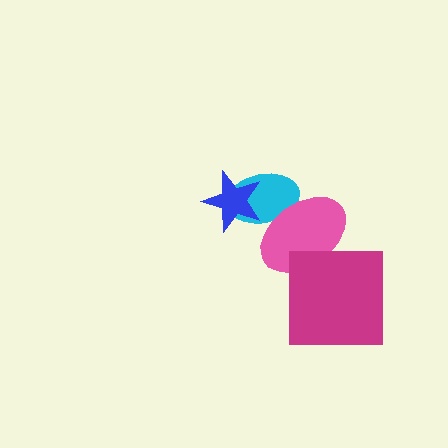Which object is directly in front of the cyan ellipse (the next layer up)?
The pink ellipse is directly in front of the cyan ellipse.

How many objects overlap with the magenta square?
1 object overlaps with the magenta square.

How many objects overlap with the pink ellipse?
2 objects overlap with the pink ellipse.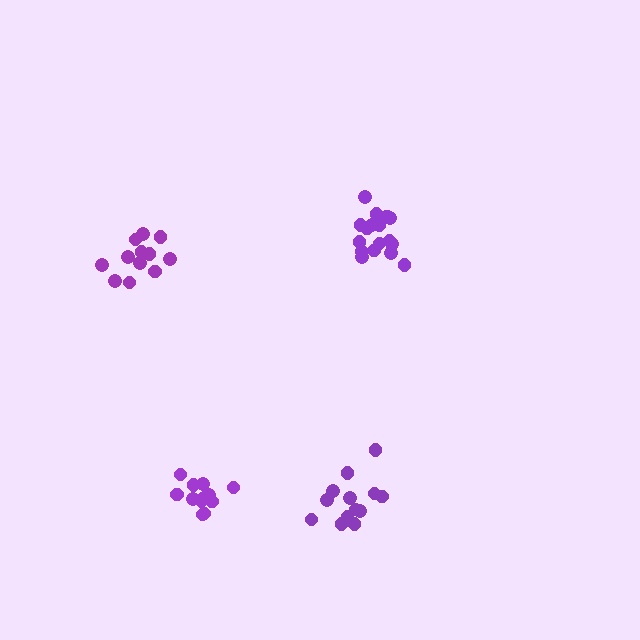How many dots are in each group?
Group 1: 17 dots, Group 2: 12 dots, Group 3: 12 dots, Group 4: 13 dots (54 total).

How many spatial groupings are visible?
There are 4 spatial groupings.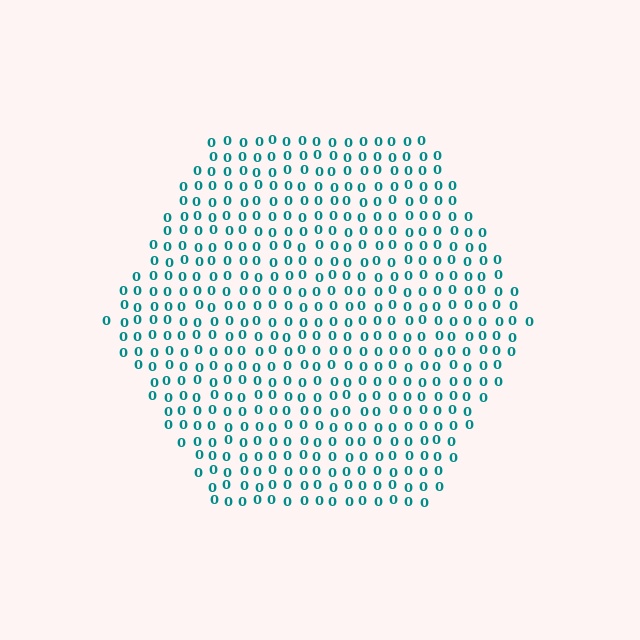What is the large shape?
The large shape is a hexagon.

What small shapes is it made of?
It is made of small digit 0's.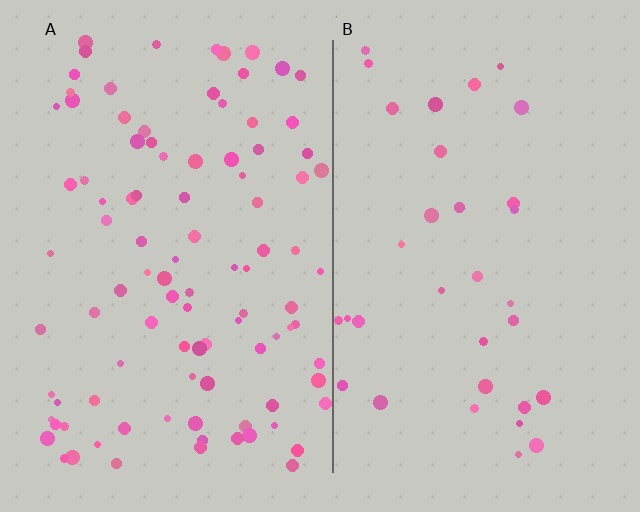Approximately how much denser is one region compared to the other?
Approximately 2.9× — region A over region B.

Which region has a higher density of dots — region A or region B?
A (the left).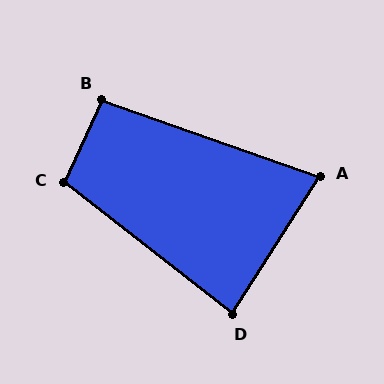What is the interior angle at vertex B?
Approximately 95 degrees (obtuse).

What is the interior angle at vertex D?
Approximately 85 degrees (acute).